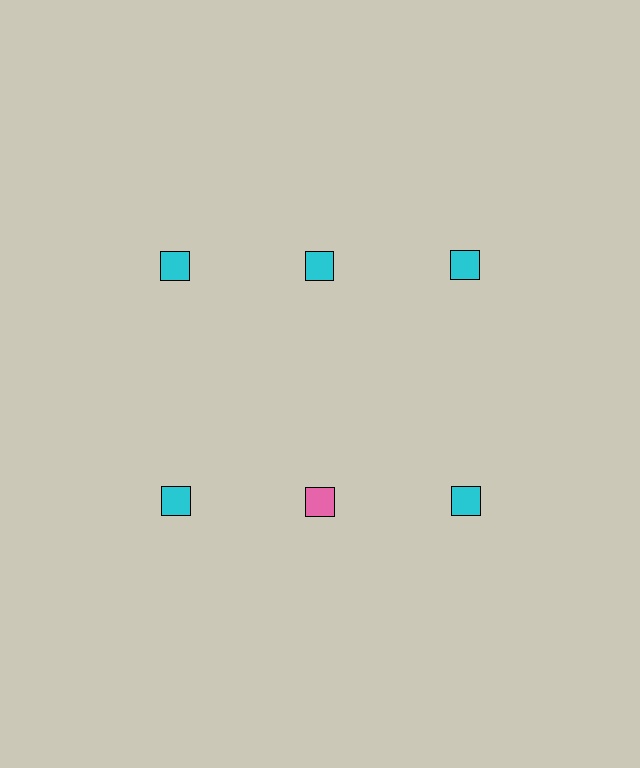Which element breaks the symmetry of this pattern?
The pink square in the second row, second from left column breaks the symmetry. All other shapes are cyan squares.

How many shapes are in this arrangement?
There are 6 shapes arranged in a grid pattern.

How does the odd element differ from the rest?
It has a different color: pink instead of cyan.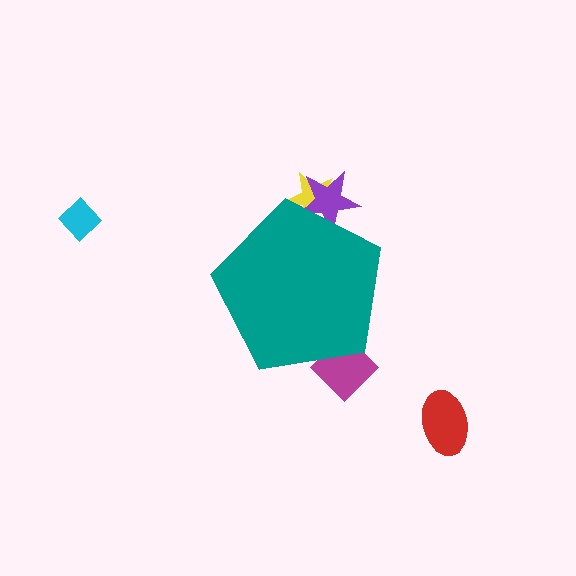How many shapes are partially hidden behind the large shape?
3 shapes are partially hidden.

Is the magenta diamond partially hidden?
Yes, the magenta diamond is partially hidden behind the teal pentagon.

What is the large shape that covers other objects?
A teal pentagon.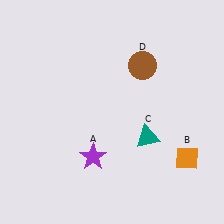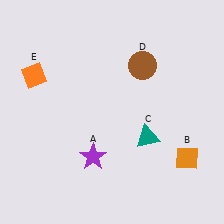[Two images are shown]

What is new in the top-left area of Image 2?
An orange diamond (E) was added in the top-left area of Image 2.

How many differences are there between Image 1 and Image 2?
There is 1 difference between the two images.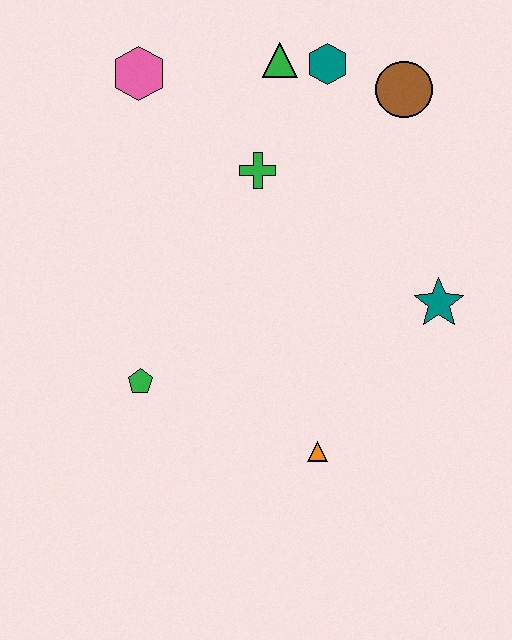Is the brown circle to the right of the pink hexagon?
Yes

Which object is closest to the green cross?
The green triangle is closest to the green cross.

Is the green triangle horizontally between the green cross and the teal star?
Yes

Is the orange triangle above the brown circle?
No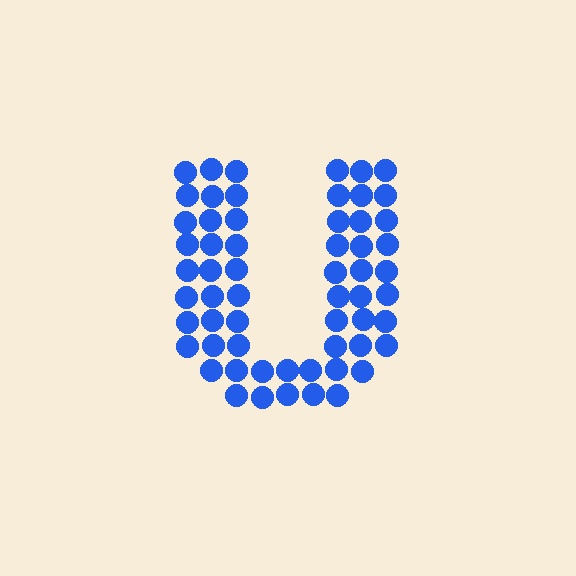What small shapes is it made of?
It is made of small circles.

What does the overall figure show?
The overall figure shows the letter U.